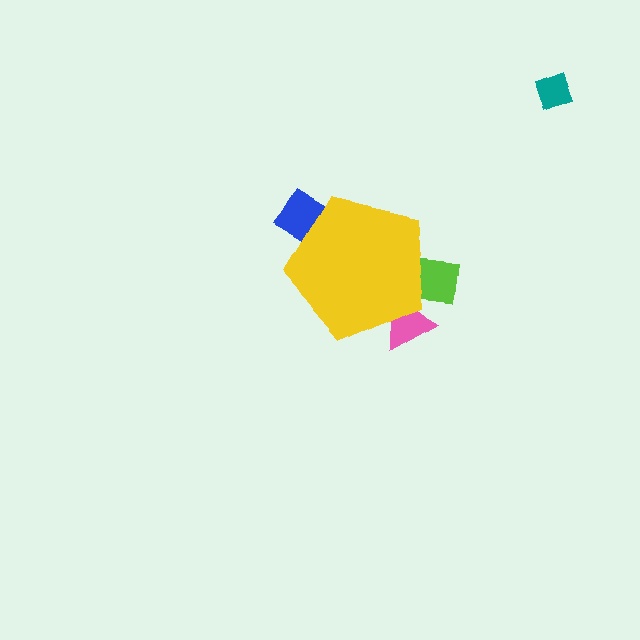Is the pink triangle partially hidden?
Yes, the pink triangle is partially hidden behind the yellow pentagon.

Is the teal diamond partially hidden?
No, the teal diamond is fully visible.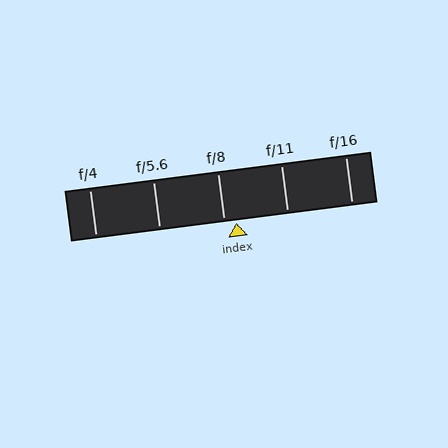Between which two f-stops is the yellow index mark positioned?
The index mark is between f/8 and f/11.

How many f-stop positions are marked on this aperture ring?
There are 5 f-stop positions marked.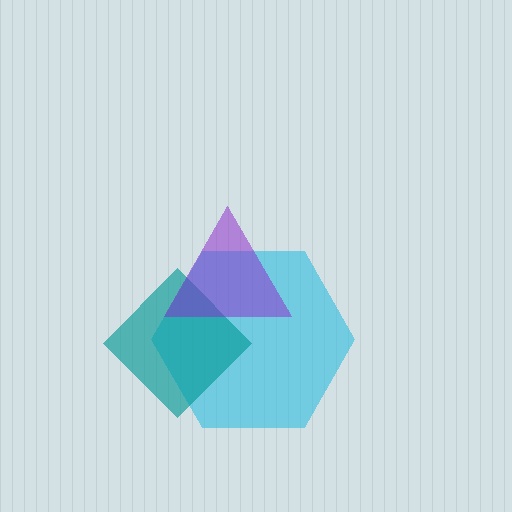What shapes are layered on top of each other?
The layered shapes are: a cyan hexagon, a teal diamond, a purple triangle.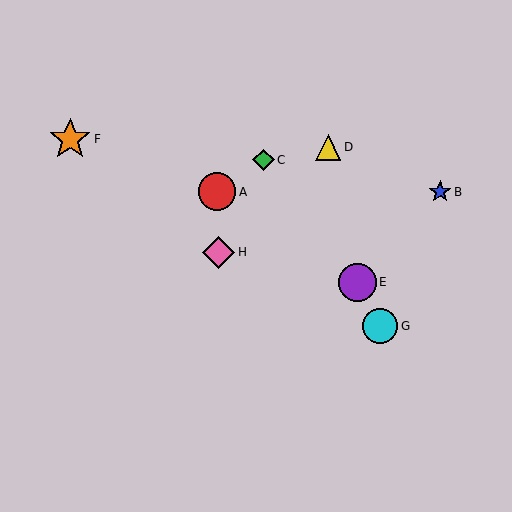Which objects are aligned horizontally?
Objects A, B are aligned horizontally.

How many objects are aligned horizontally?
2 objects (A, B) are aligned horizontally.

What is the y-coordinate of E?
Object E is at y≈282.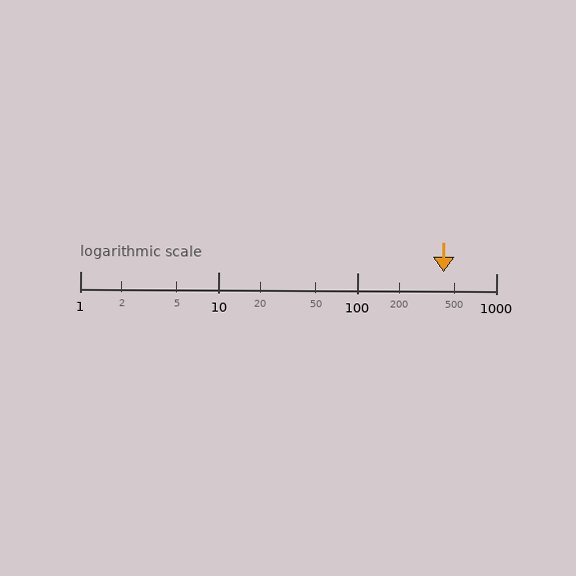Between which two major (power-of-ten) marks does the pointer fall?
The pointer is between 100 and 1000.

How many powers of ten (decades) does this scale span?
The scale spans 3 decades, from 1 to 1000.